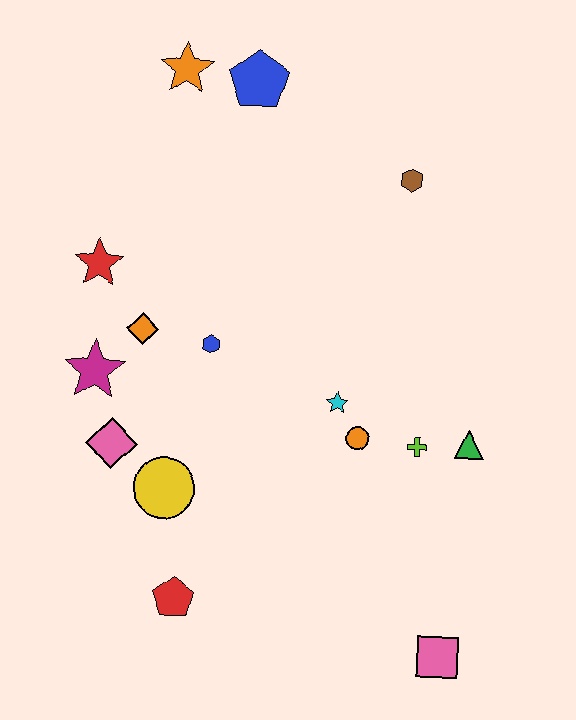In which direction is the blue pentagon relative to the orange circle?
The blue pentagon is above the orange circle.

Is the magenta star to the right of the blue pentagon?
No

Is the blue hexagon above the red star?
No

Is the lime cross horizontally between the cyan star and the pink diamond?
No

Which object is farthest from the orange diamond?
The pink square is farthest from the orange diamond.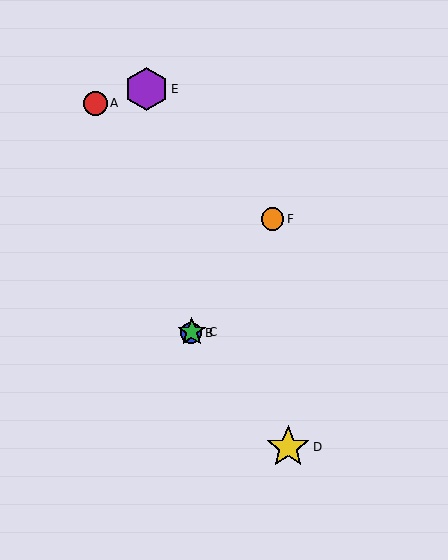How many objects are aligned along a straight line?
3 objects (B, C, F) are aligned along a straight line.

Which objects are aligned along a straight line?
Objects B, C, F are aligned along a straight line.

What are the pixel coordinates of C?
Object C is at (192, 332).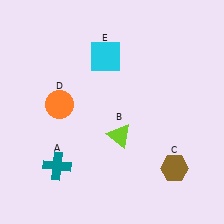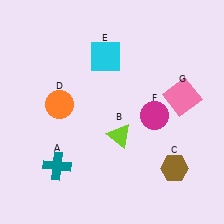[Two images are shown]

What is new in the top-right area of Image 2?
A pink square (G) was added in the top-right area of Image 2.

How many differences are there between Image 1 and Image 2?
There are 2 differences between the two images.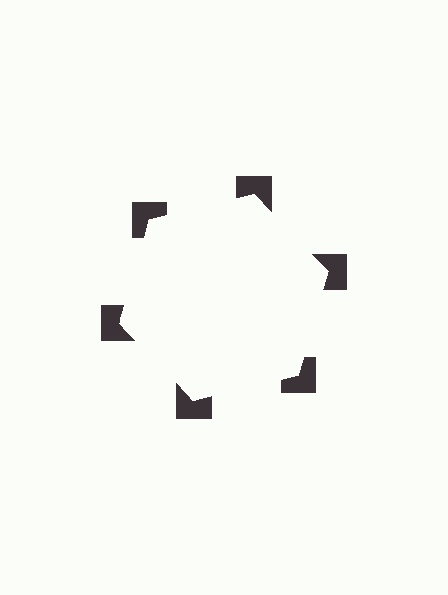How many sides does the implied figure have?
6 sides.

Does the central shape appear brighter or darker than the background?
It typically appears slightly brighter than the background, even though no actual brightness change is drawn.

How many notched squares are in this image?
There are 6 — one at each vertex of the illusory hexagon.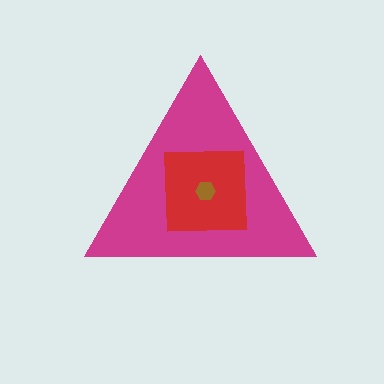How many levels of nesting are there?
3.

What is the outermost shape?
The magenta triangle.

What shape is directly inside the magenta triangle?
The red square.